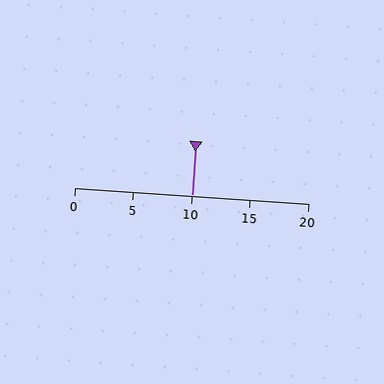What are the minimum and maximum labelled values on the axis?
The axis runs from 0 to 20.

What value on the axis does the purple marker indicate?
The marker indicates approximately 10.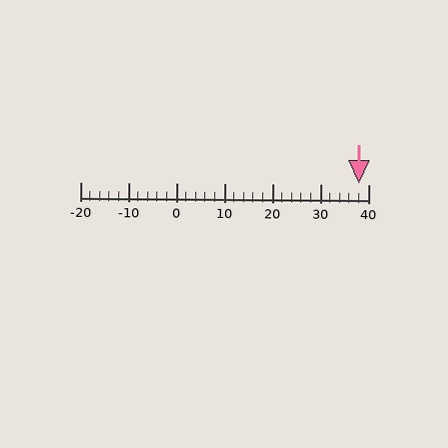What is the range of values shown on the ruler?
The ruler shows values from -20 to 40.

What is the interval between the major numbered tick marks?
The major tick marks are spaced 10 units apart.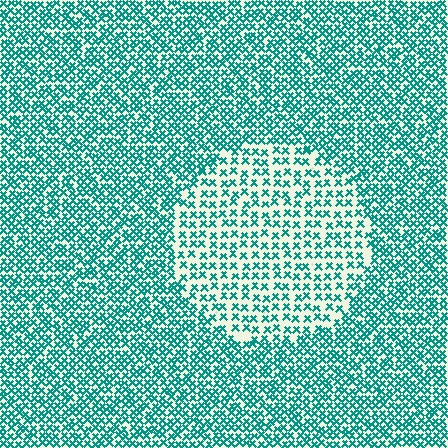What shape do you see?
I see a circle.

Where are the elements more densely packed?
The elements are more densely packed outside the circle boundary.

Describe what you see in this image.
The image contains small teal elements arranged at two different densities. A circle-shaped region is visible where the elements are less densely packed than the surrounding area.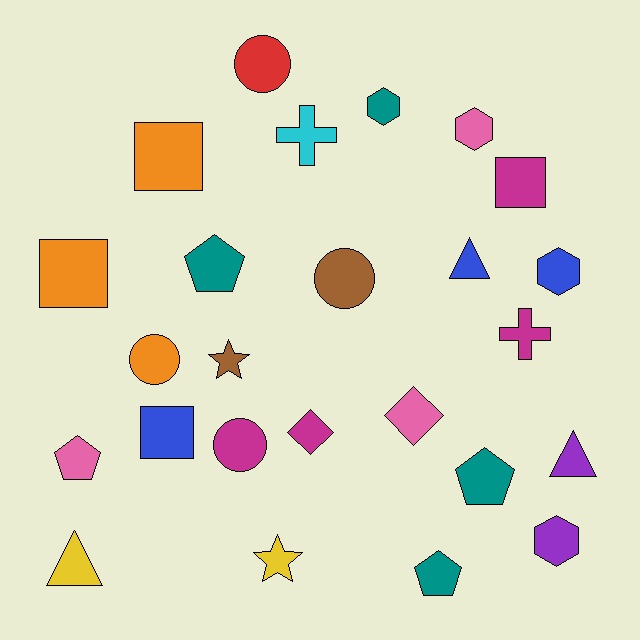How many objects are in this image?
There are 25 objects.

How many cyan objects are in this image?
There is 1 cyan object.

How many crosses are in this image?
There are 2 crosses.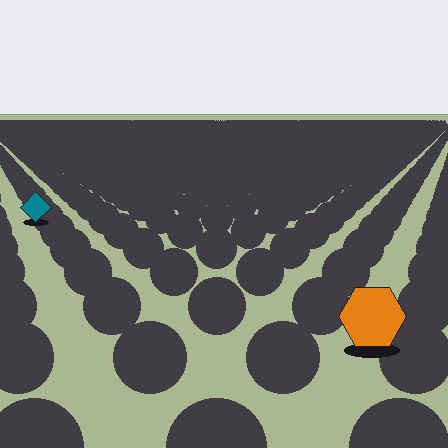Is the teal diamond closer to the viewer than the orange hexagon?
No. The orange hexagon is closer — you can tell from the texture gradient: the ground texture is coarser near it.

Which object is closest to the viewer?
The orange hexagon is closest. The texture marks near it are larger and more spread out.